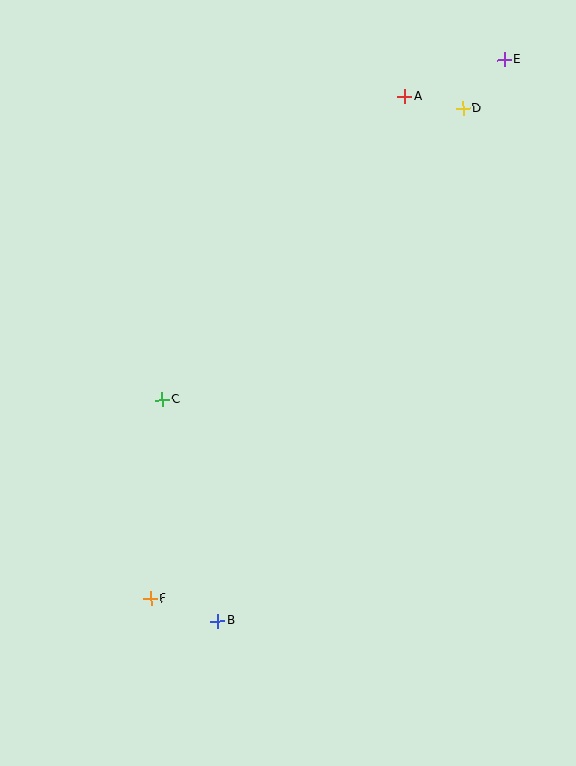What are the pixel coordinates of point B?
Point B is at (218, 621).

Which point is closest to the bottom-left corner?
Point F is closest to the bottom-left corner.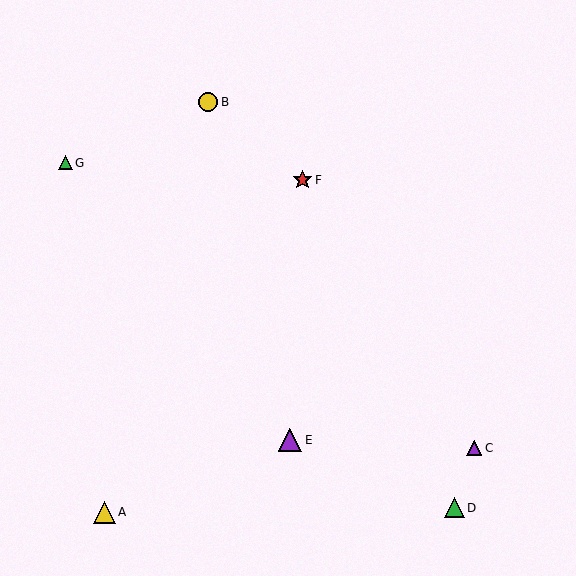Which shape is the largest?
The purple triangle (labeled E) is the largest.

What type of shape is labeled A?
Shape A is a yellow triangle.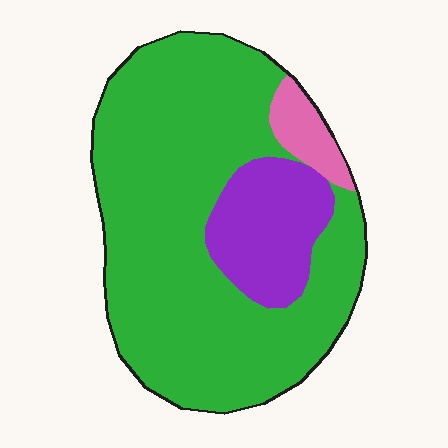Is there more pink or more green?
Green.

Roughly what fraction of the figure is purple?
Purple covers about 15% of the figure.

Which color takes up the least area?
Pink, at roughly 5%.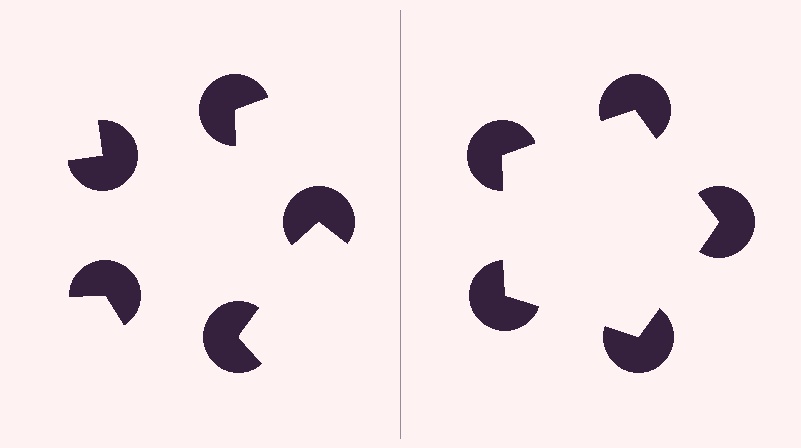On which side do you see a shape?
An illusory pentagon appears on the right side. On the left side the wedge cuts are rotated, so no coherent shape forms.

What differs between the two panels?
The pac-man discs are positioned identically on both sides; only the wedge orientations differ. On the right they align to a pentagon; on the left they are misaligned.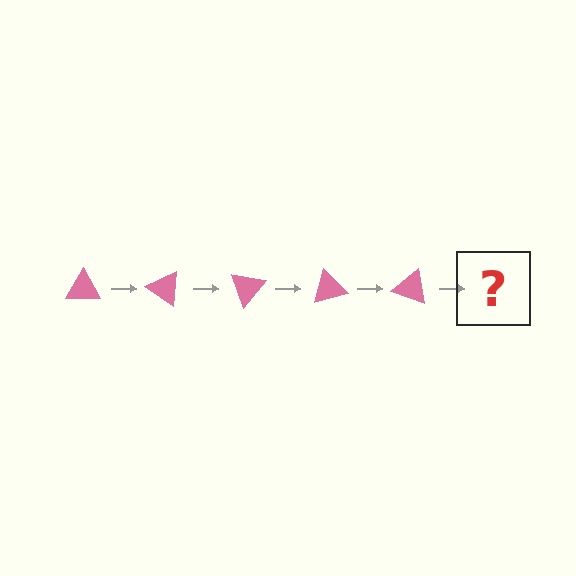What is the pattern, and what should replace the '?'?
The pattern is that the triangle rotates 35 degrees each step. The '?' should be a pink triangle rotated 175 degrees.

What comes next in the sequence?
The next element should be a pink triangle rotated 175 degrees.